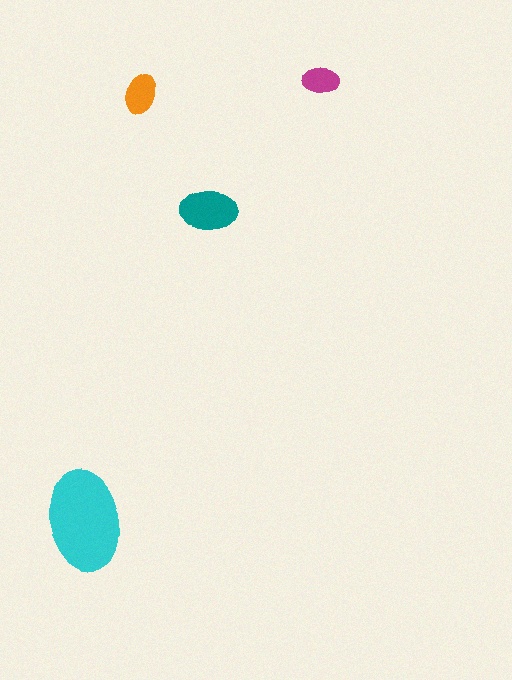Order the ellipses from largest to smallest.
the cyan one, the teal one, the orange one, the magenta one.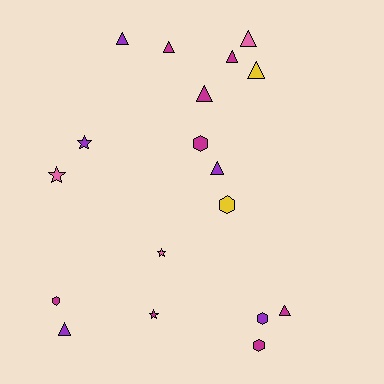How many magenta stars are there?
There is 1 magenta star.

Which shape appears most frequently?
Triangle, with 9 objects.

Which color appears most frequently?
Magenta, with 8 objects.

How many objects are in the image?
There are 18 objects.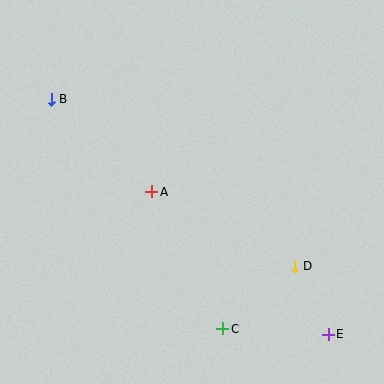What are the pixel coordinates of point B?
Point B is at (51, 99).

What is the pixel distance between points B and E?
The distance between B and E is 363 pixels.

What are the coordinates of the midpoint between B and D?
The midpoint between B and D is at (173, 183).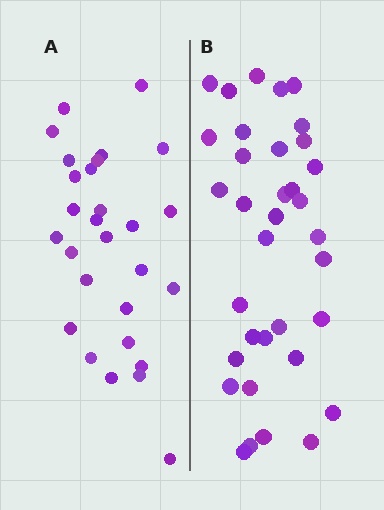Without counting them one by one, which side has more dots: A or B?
Region B (the right region) has more dots.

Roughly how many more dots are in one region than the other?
Region B has roughly 8 or so more dots than region A.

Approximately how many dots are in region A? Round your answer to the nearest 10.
About 30 dots. (The exact count is 28, which rounds to 30.)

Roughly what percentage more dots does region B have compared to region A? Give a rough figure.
About 25% more.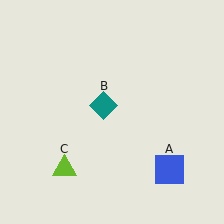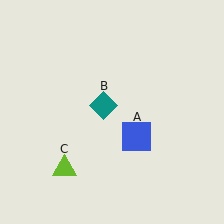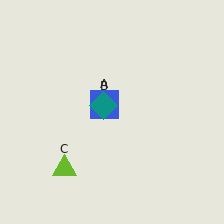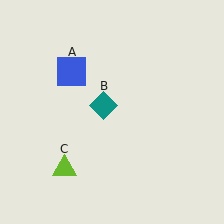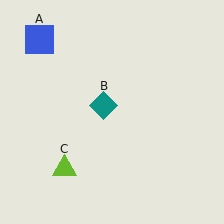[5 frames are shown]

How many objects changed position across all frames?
1 object changed position: blue square (object A).